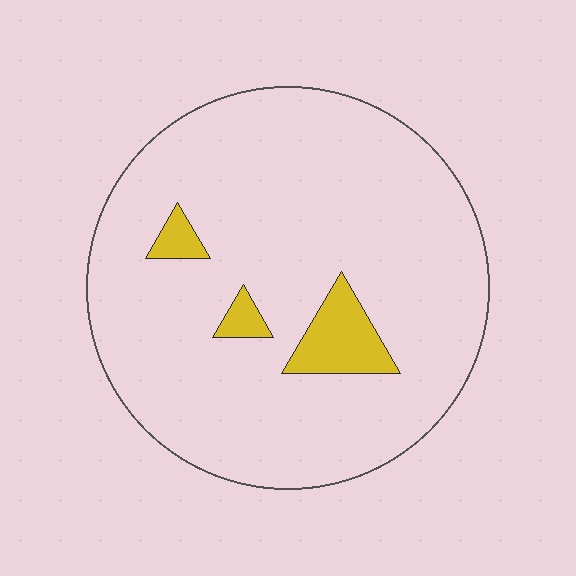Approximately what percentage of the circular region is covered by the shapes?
Approximately 10%.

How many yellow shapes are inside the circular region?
3.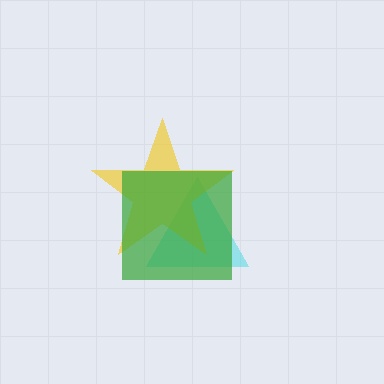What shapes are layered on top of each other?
The layered shapes are: a cyan triangle, a yellow star, a green square.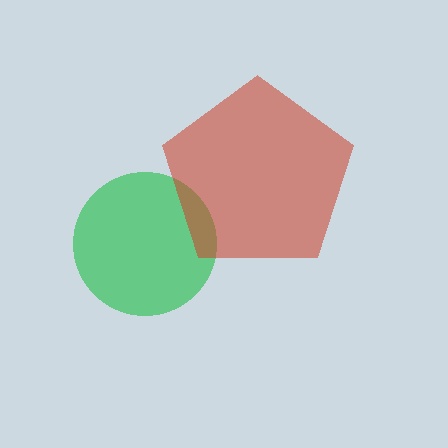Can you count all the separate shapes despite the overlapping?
Yes, there are 2 separate shapes.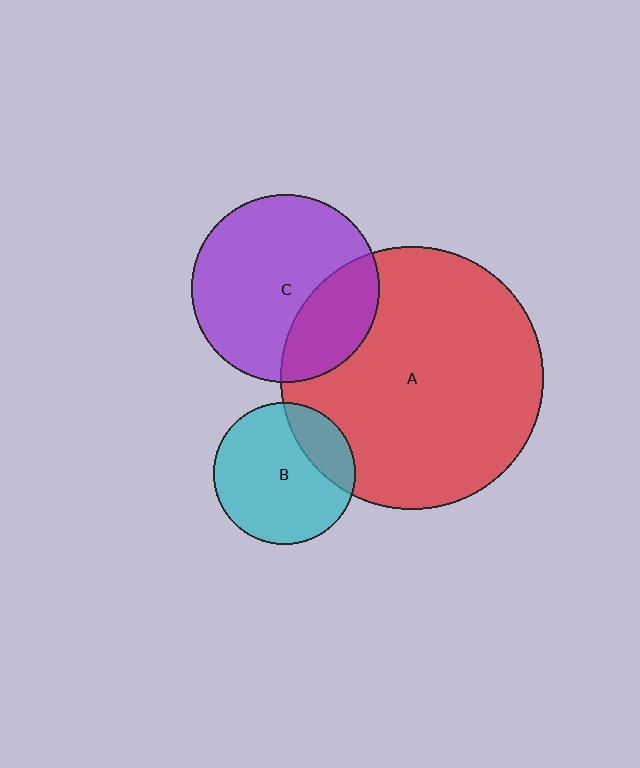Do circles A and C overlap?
Yes.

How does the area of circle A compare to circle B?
Approximately 3.4 times.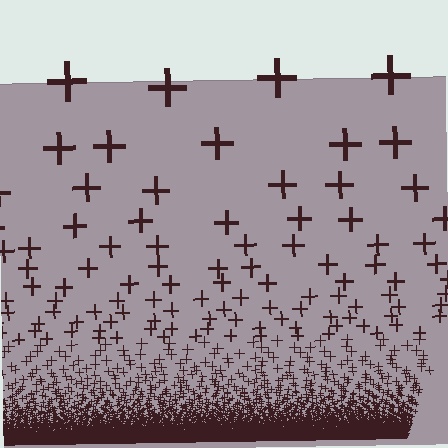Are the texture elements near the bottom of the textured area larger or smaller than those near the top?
Smaller. The gradient is inverted — elements near the bottom are smaller and denser.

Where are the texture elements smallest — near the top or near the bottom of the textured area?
Near the bottom.